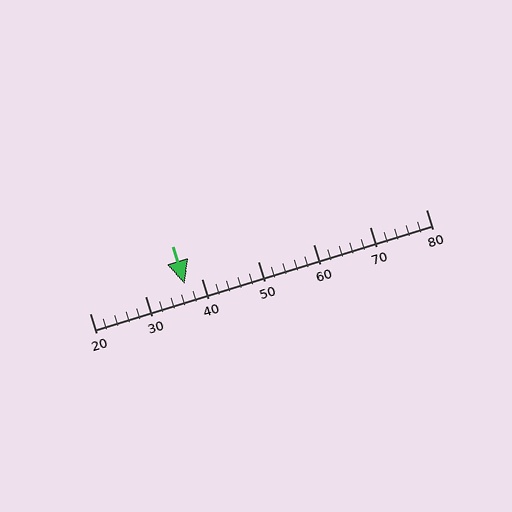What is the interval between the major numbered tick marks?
The major tick marks are spaced 10 units apart.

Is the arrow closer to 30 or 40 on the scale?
The arrow is closer to 40.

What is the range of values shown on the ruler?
The ruler shows values from 20 to 80.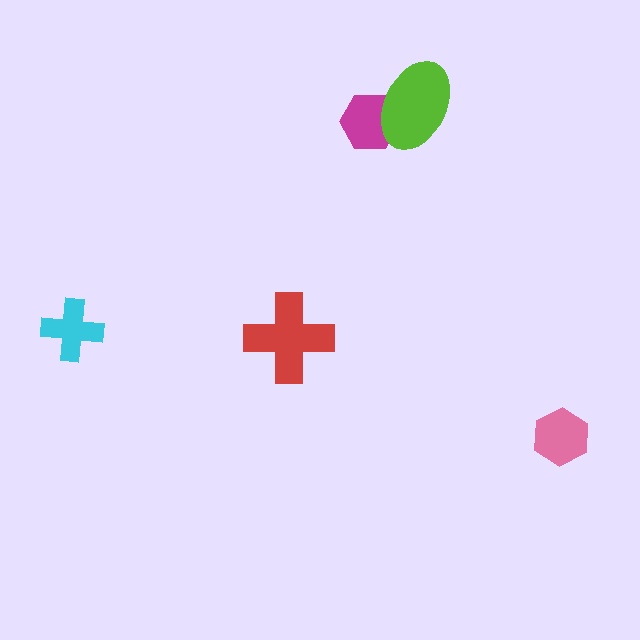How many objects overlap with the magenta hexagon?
1 object overlaps with the magenta hexagon.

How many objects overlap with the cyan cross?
0 objects overlap with the cyan cross.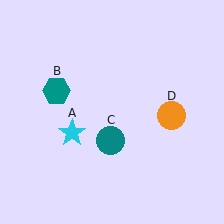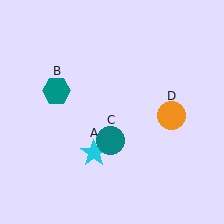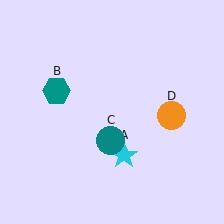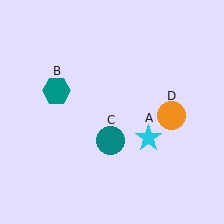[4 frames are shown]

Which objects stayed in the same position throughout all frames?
Teal hexagon (object B) and teal circle (object C) and orange circle (object D) remained stationary.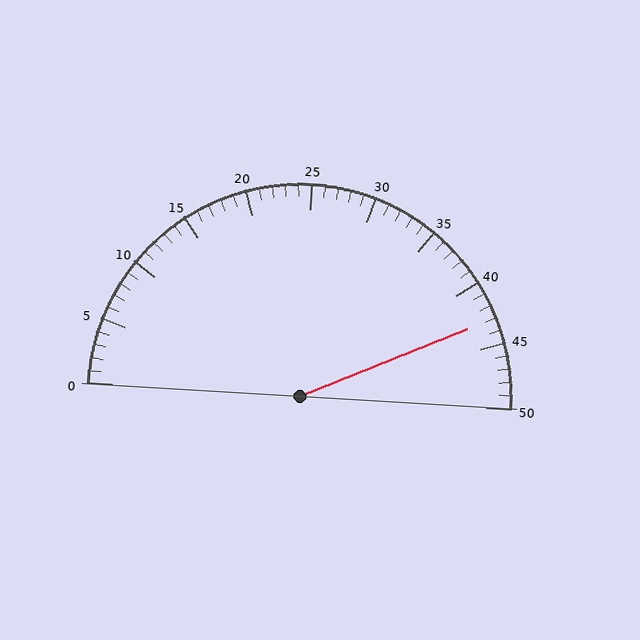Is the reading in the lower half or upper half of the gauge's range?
The reading is in the upper half of the range (0 to 50).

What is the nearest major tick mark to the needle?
The nearest major tick mark is 45.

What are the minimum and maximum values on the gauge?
The gauge ranges from 0 to 50.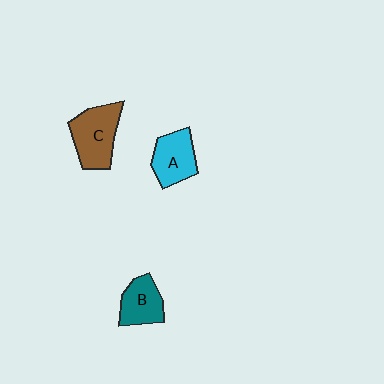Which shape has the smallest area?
Shape B (teal).